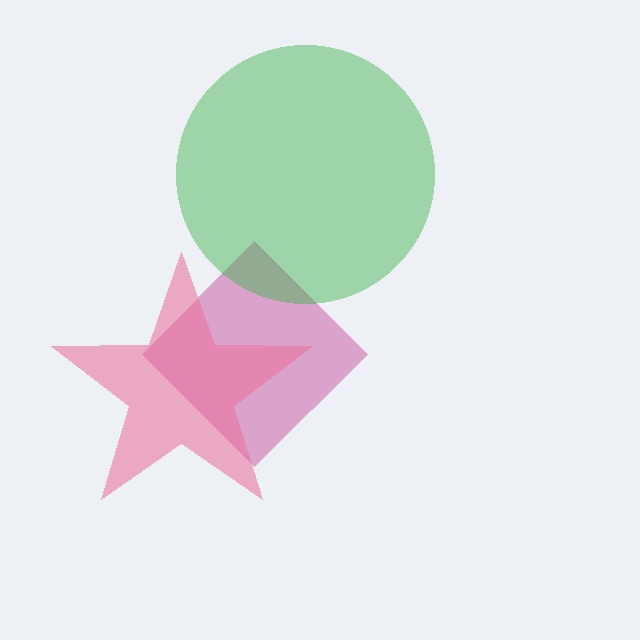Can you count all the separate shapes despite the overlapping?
Yes, there are 3 separate shapes.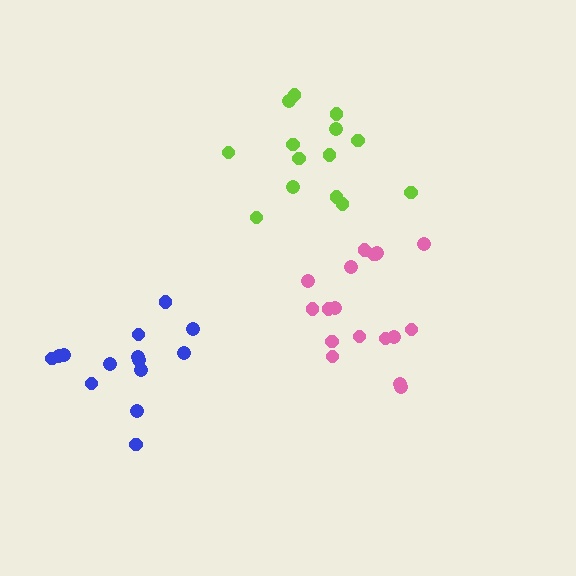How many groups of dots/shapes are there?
There are 3 groups.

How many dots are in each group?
Group 1: 14 dots, Group 2: 18 dots, Group 3: 14 dots (46 total).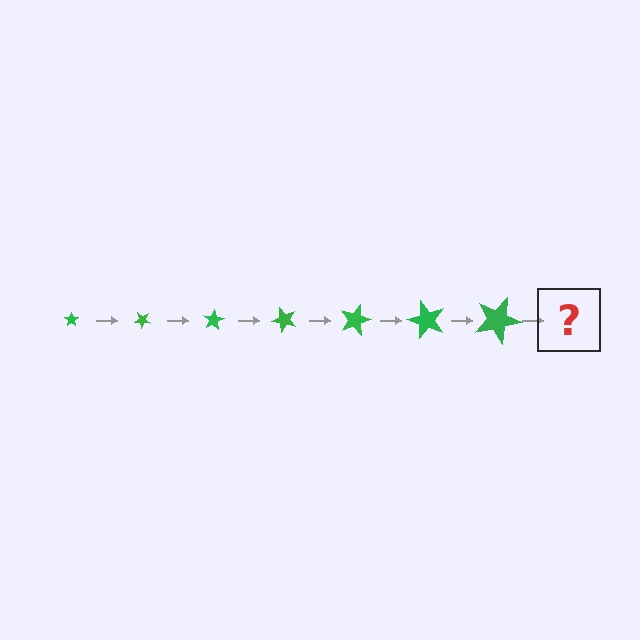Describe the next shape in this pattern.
It should be a star, larger than the previous one and rotated 280 degrees from the start.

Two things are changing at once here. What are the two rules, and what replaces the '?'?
The two rules are that the star grows larger each step and it rotates 40 degrees each step. The '?' should be a star, larger than the previous one and rotated 280 degrees from the start.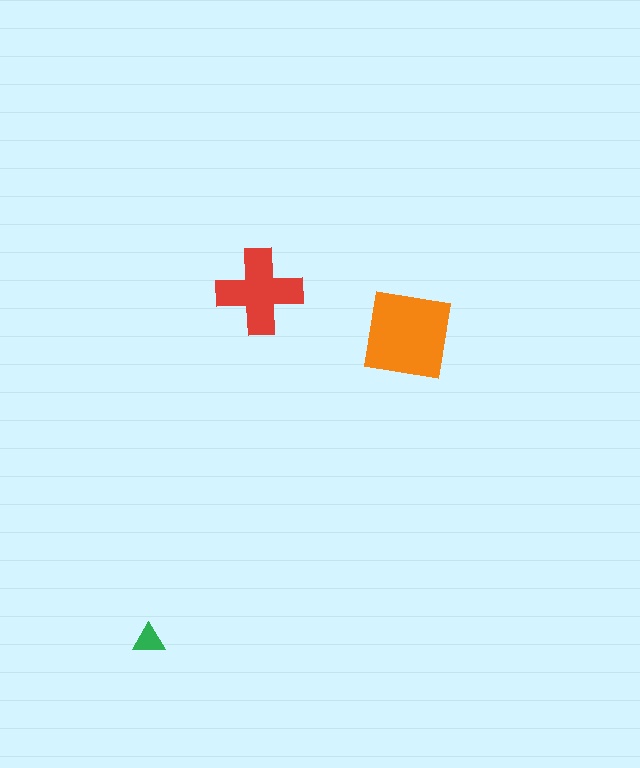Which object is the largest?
The orange square.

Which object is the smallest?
The green triangle.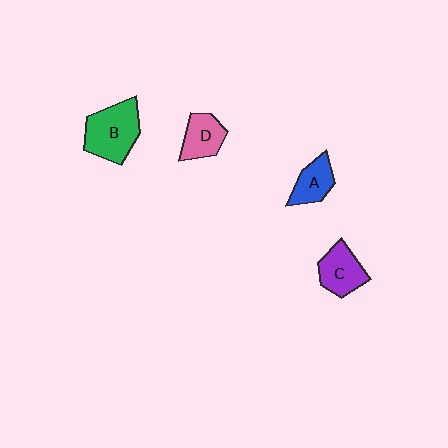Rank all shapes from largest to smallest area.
From largest to smallest: B (green), C (purple), D (pink), A (blue).